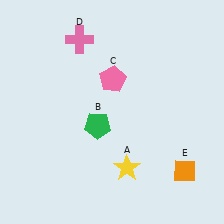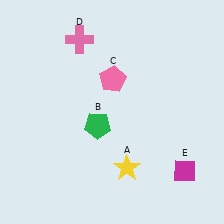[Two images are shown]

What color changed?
The diamond (E) changed from orange in Image 1 to magenta in Image 2.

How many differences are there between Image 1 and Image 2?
There is 1 difference between the two images.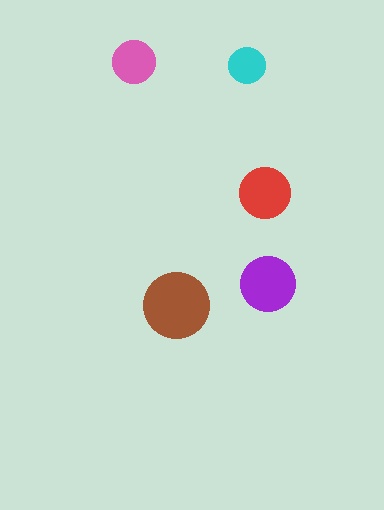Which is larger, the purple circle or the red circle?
The purple one.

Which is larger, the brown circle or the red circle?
The brown one.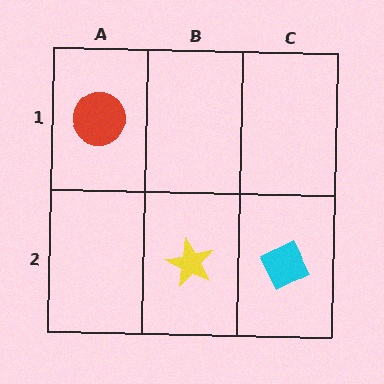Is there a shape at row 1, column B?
No, that cell is empty.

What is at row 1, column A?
A red circle.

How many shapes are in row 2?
2 shapes.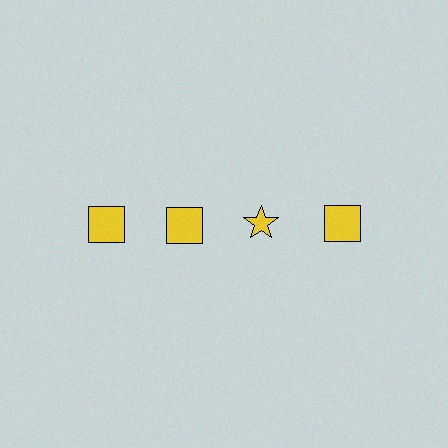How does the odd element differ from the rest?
It has a different shape: star instead of square.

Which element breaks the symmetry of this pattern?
The yellow star in the top row, center column breaks the symmetry. All other shapes are yellow squares.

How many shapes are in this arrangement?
There are 4 shapes arranged in a grid pattern.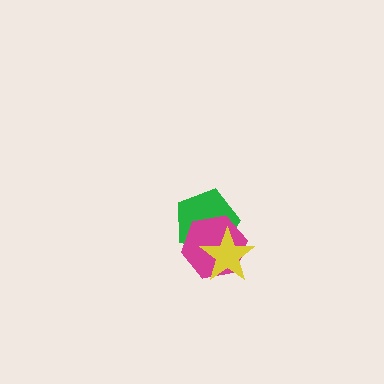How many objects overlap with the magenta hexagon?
2 objects overlap with the magenta hexagon.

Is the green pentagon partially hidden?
Yes, it is partially covered by another shape.